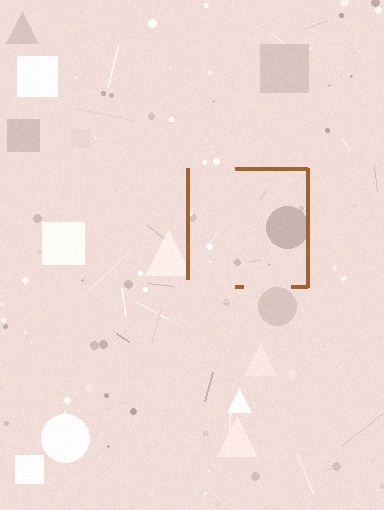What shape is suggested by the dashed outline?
The dashed outline suggests a square.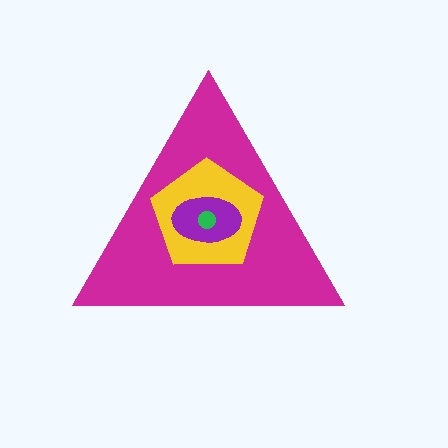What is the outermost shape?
The magenta triangle.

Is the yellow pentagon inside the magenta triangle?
Yes.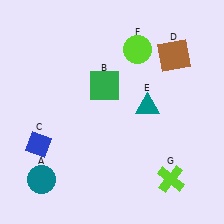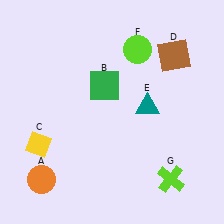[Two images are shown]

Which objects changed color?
A changed from teal to orange. C changed from blue to yellow.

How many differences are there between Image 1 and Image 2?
There are 2 differences between the two images.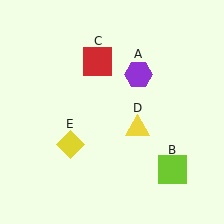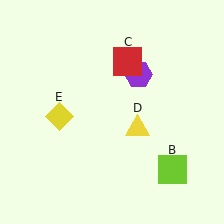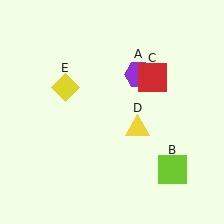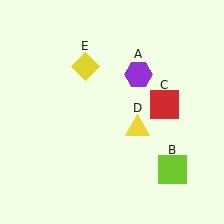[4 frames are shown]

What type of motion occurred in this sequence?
The red square (object C), yellow diamond (object E) rotated clockwise around the center of the scene.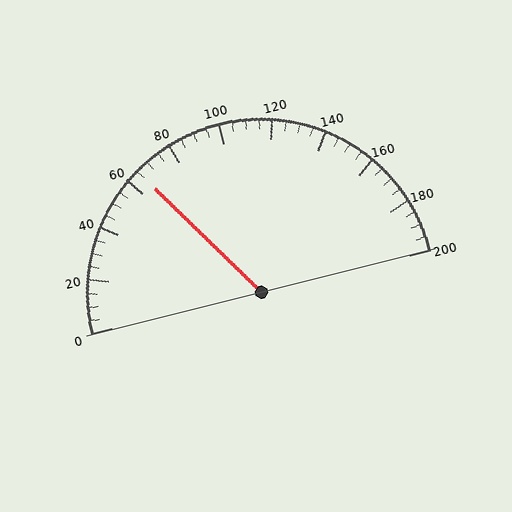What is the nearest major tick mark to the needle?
The nearest major tick mark is 60.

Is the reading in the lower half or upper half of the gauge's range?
The reading is in the lower half of the range (0 to 200).